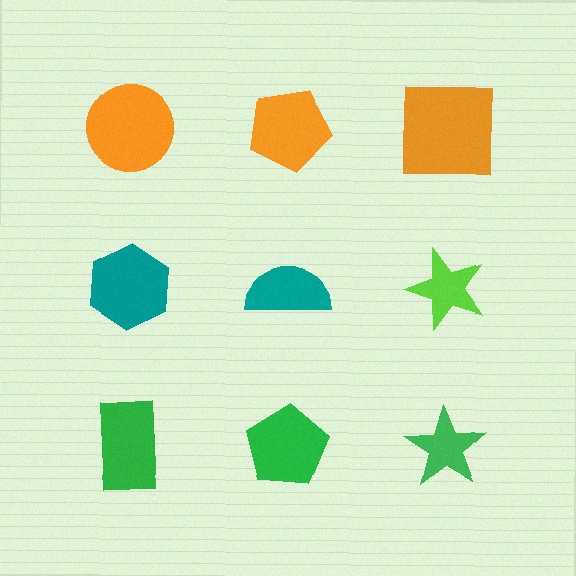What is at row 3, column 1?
A green rectangle.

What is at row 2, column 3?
A lime star.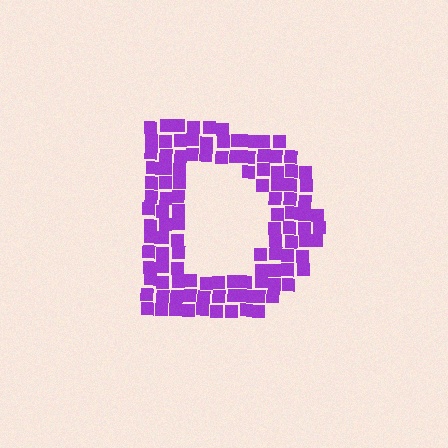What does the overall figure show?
The overall figure shows the letter D.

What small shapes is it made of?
It is made of small squares.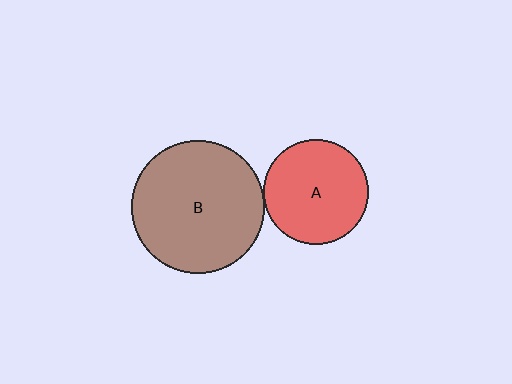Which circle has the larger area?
Circle B (brown).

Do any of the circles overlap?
No, none of the circles overlap.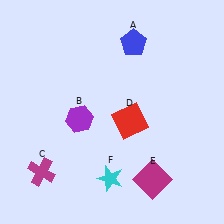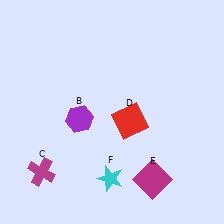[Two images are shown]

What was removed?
The blue pentagon (A) was removed in Image 2.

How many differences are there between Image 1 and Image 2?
There is 1 difference between the two images.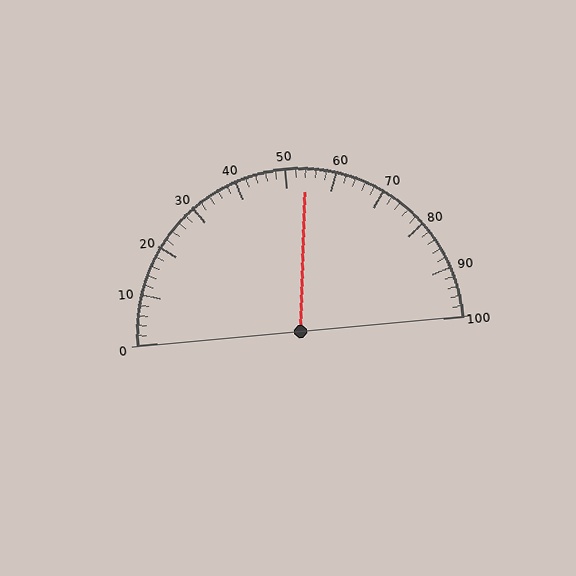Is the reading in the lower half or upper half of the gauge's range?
The reading is in the upper half of the range (0 to 100).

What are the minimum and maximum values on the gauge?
The gauge ranges from 0 to 100.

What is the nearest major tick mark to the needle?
The nearest major tick mark is 50.